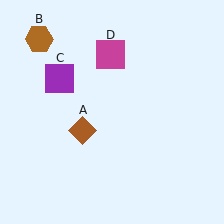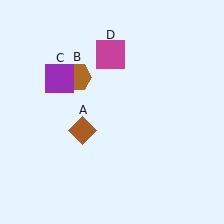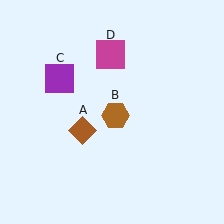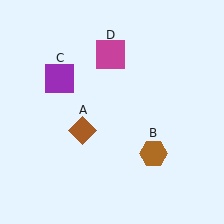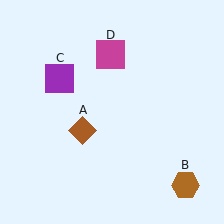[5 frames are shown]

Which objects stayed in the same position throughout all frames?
Brown diamond (object A) and purple square (object C) and magenta square (object D) remained stationary.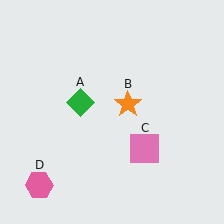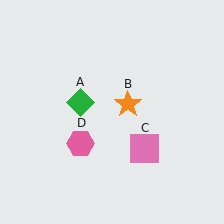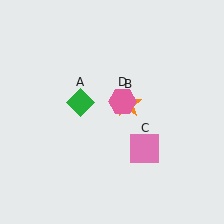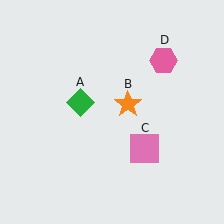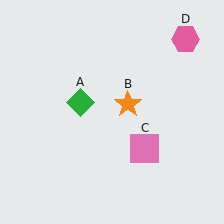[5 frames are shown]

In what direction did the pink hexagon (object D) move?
The pink hexagon (object D) moved up and to the right.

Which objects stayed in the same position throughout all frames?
Green diamond (object A) and orange star (object B) and pink square (object C) remained stationary.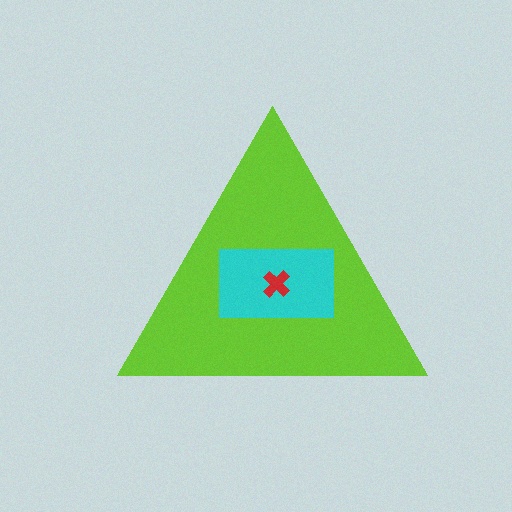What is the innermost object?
The red cross.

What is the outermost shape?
The lime triangle.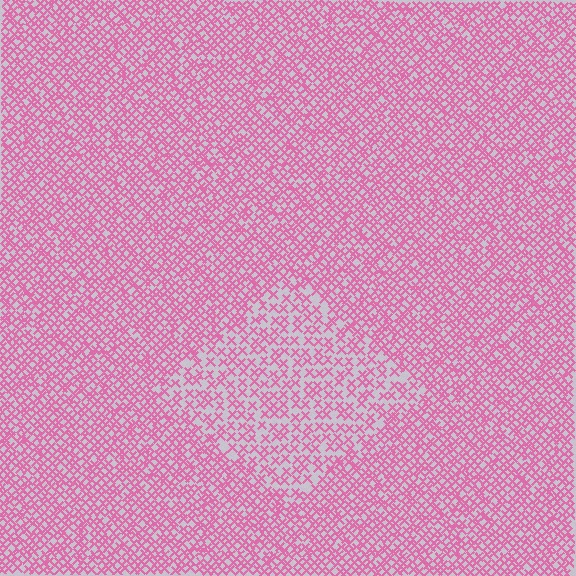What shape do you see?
I see a diamond.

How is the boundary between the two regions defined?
The boundary is defined by a change in element density (approximately 1.7x ratio). All elements are the same color, size, and shape.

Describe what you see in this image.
The image contains small pink elements arranged at two different densities. A diamond-shaped region is visible where the elements are less densely packed than the surrounding area.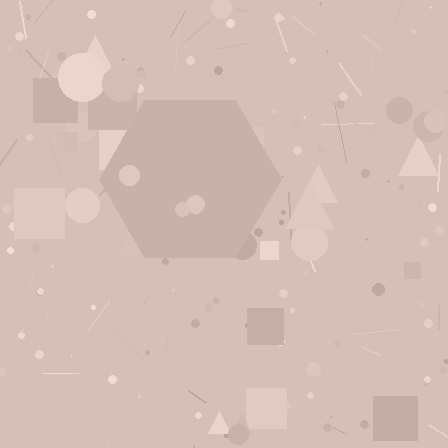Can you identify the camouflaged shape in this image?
The camouflaged shape is a hexagon.